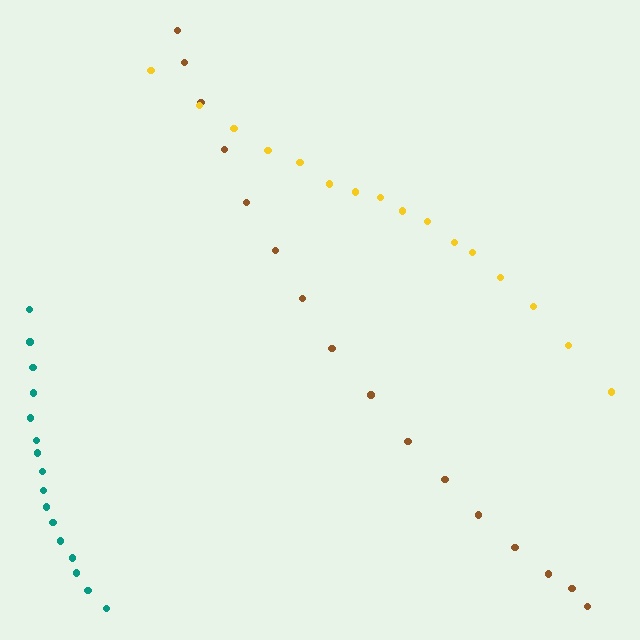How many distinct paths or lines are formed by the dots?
There are 3 distinct paths.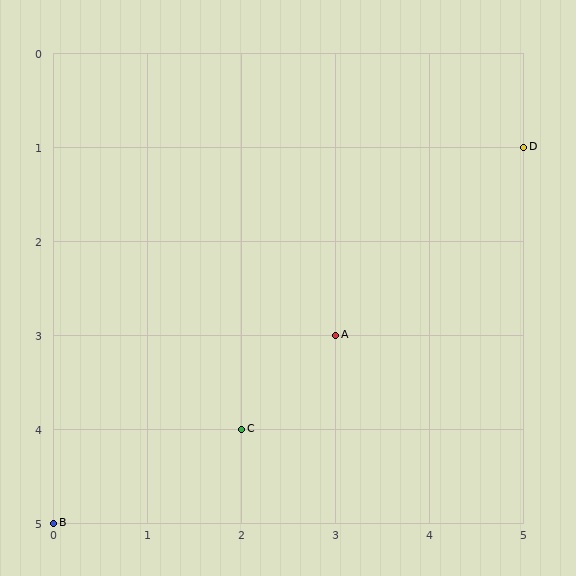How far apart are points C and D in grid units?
Points C and D are 3 columns and 3 rows apart (about 4.2 grid units diagonally).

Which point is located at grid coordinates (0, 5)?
Point B is at (0, 5).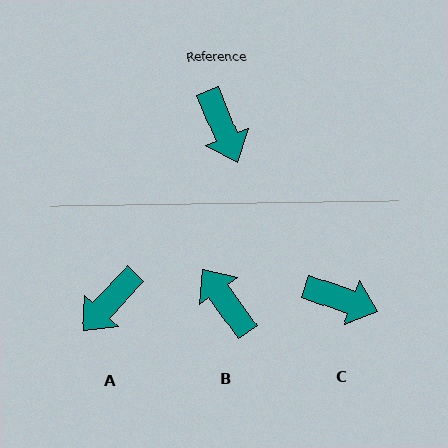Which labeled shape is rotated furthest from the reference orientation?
B, about 167 degrees away.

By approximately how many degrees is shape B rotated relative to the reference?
Approximately 167 degrees clockwise.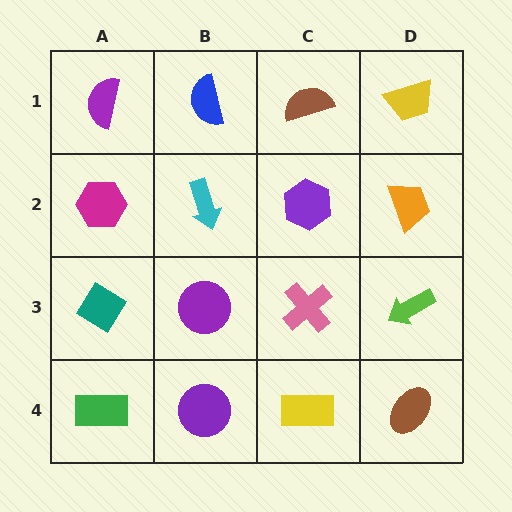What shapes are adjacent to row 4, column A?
A teal diamond (row 3, column A), a purple circle (row 4, column B).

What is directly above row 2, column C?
A brown semicircle.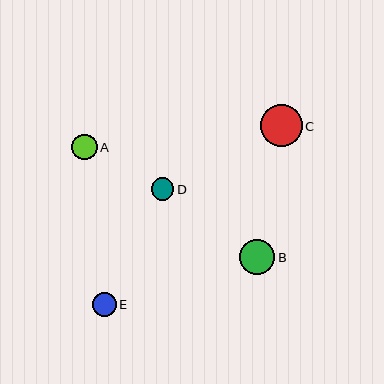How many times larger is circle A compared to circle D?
Circle A is approximately 1.1 times the size of circle D.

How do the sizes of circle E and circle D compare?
Circle E and circle D are approximately the same size.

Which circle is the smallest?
Circle D is the smallest with a size of approximately 23 pixels.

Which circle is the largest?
Circle C is the largest with a size of approximately 42 pixels.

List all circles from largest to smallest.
From largest to smallest: C, B, A, E, D.